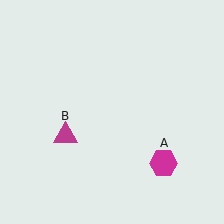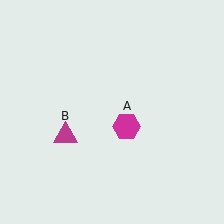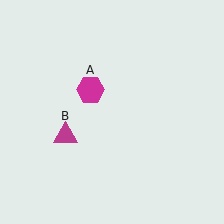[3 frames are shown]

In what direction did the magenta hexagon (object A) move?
The magenta hexagon (object A) moved up and to the left.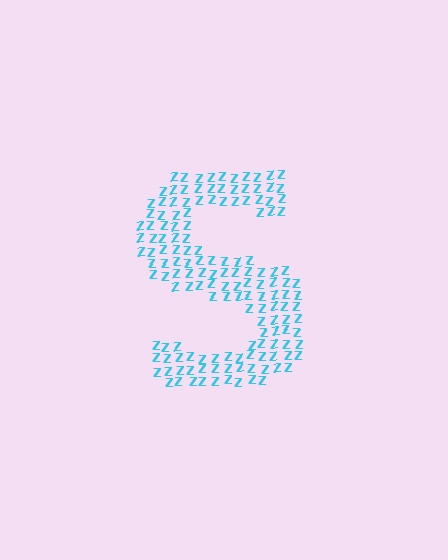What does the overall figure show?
The overall figure shows the letter S.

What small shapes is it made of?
It is made of small letter Z's.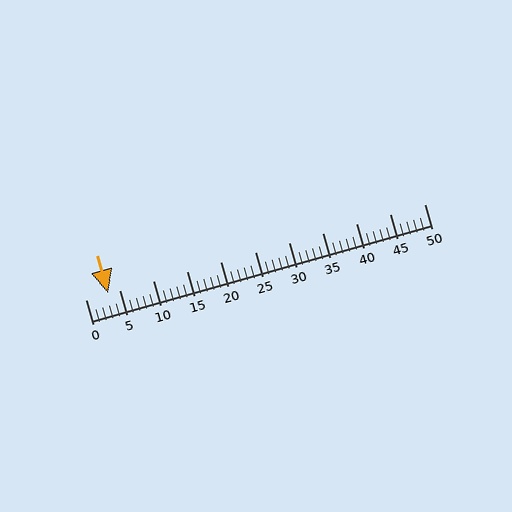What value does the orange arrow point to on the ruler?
The orange arrow points to approximately 3.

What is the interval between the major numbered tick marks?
The major tick marks are spaced 5 units apart.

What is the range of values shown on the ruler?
The ruler shows values from 0 to 50.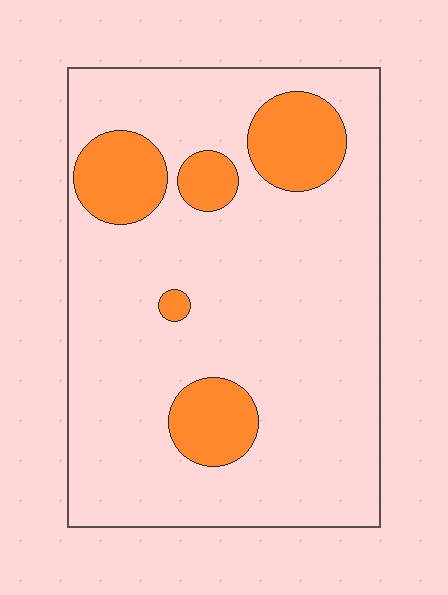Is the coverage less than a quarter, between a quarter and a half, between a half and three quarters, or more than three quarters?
Less than a quarter.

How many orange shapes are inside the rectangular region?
5.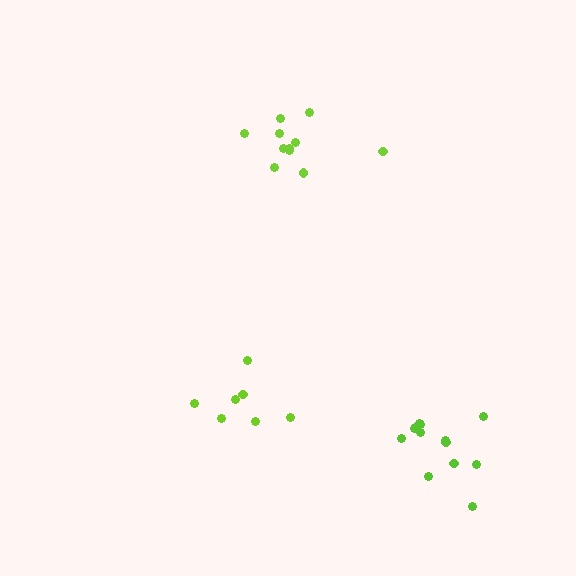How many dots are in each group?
Group 1: 13 dots, Group 2: 11 dots, Group 3: 7 dots (31 total).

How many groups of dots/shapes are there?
There are 3 groups.